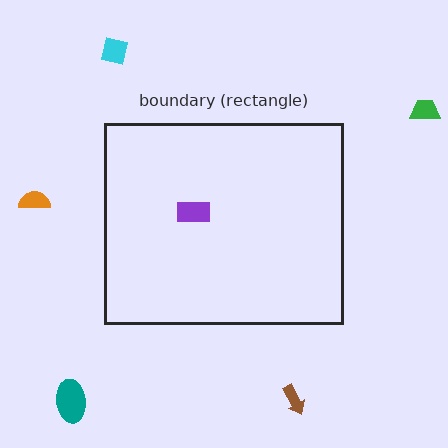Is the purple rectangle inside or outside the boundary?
Inside.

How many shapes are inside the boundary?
1 inside, 5 outside.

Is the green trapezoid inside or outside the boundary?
Outside.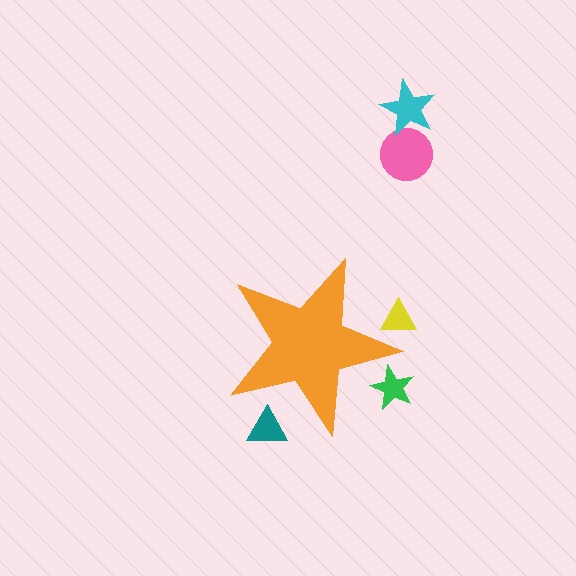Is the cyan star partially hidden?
No, the cyan star is fully visible.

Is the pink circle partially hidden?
No, the pink circle is fully visible.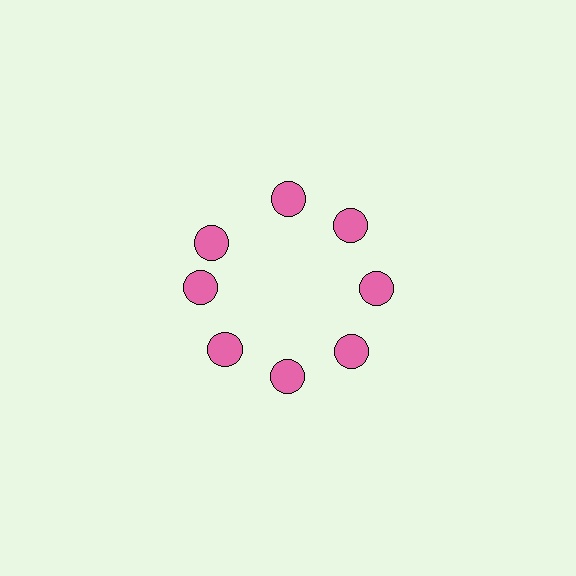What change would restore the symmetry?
The symmetry would be restored by rotating it back into even spacing with its neighbors so that all 8 circles sit at equal angles and equal distance from the center.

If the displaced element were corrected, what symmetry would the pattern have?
It would have 8-fold rotational symmetry — the pattern would map onto itself every 45 degrees.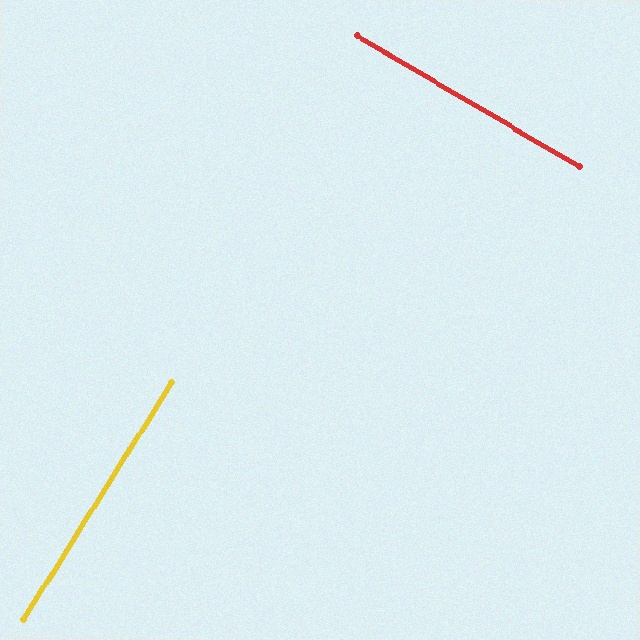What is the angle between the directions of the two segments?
Approximately 89 degrees.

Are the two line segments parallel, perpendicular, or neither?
Perpendicular — they meet at approximately 89°.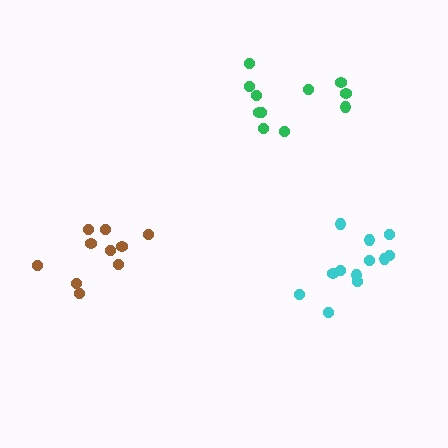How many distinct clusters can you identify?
There are 3 distinct clusters.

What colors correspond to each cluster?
The clusters are colored: cyan, green, brown.